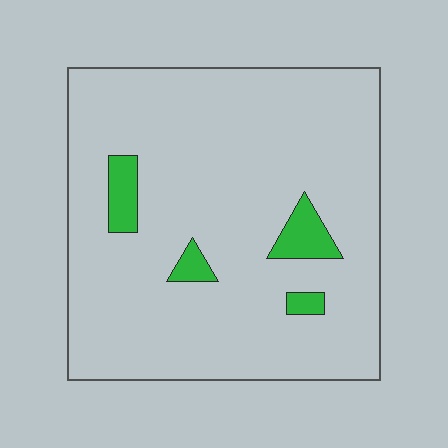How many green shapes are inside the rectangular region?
4.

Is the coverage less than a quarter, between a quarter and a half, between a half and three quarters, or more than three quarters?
Less than a quarter.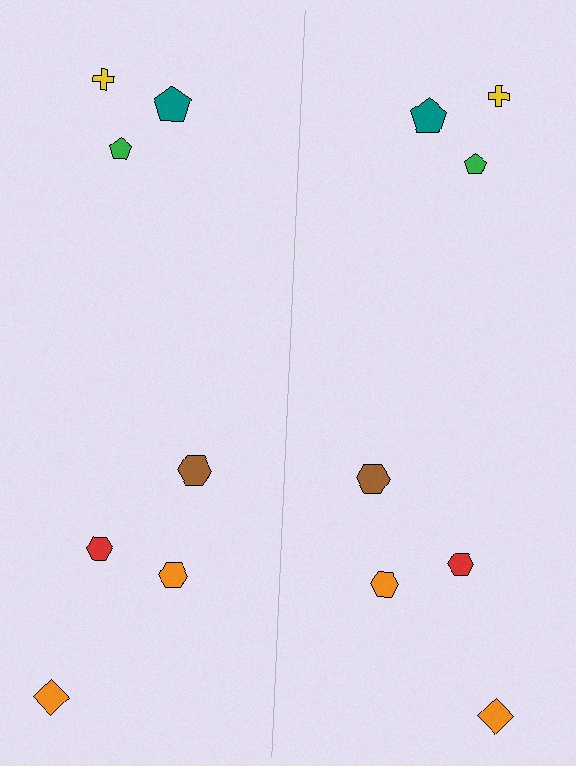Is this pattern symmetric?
Yes, this pattern has bilateral (reflection) symmetry.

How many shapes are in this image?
There are 14 shapes in this image.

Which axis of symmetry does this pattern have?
The pattern has a vertical axis of symmetry running through the center of the image.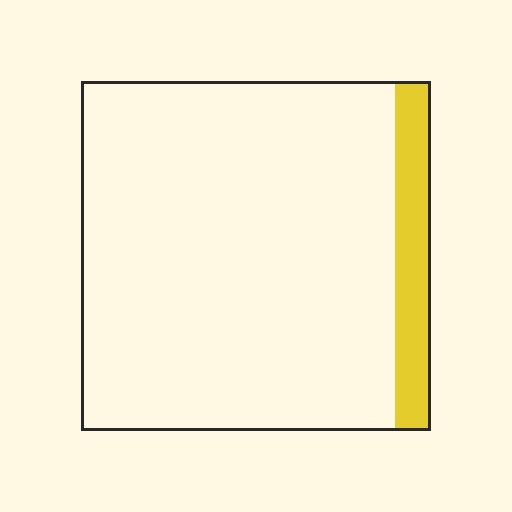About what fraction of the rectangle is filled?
About one tenth (1/10).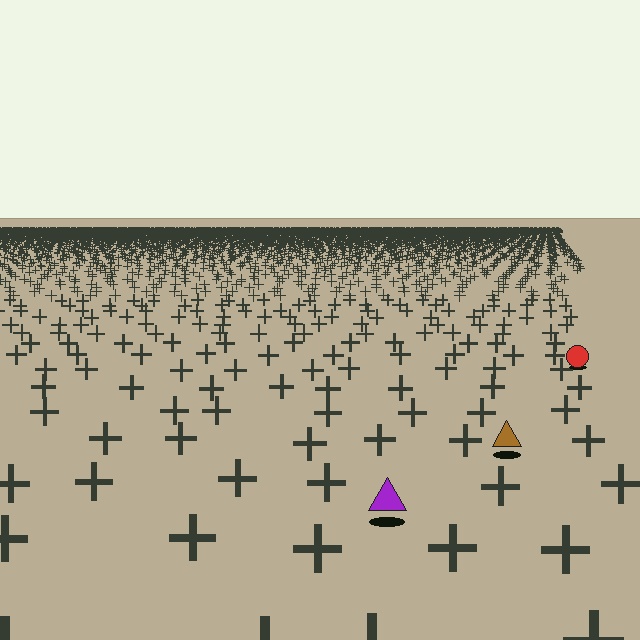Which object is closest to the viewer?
The purple triangle is closest. The texture marks near it are larger and more spread out.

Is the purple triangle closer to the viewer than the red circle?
Yes. The purple triangle is closer — you can tell from the texture gradient: the ground texture is coarser near it.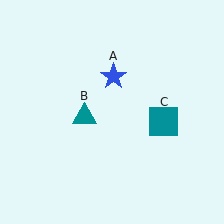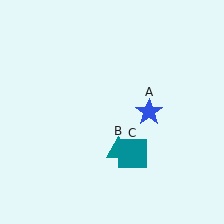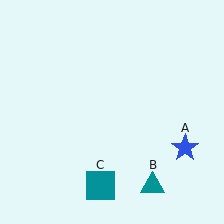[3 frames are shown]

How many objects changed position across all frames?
3 objects changed position: blue star (object A), teal triangle (object B), teal square (object C).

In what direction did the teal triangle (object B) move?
The teal triangle (object B) moved down and to the right.